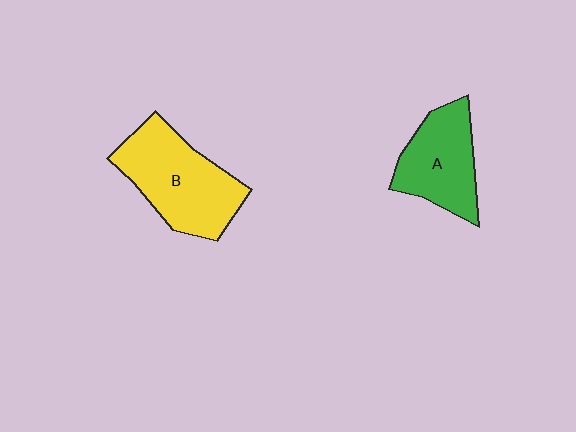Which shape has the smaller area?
Shape A (green).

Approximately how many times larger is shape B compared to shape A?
Approximately 1.3 times.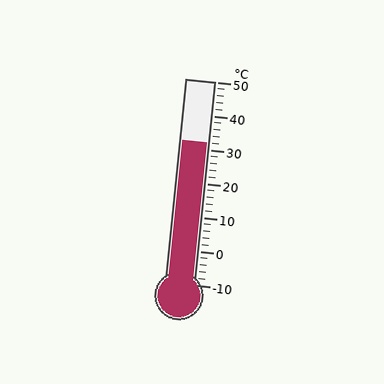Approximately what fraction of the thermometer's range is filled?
The thermometer is filled to approximately 70% of its range.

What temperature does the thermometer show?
The thermometer shows approximately 32°C.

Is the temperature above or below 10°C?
The temperature is above 10°C.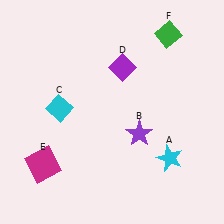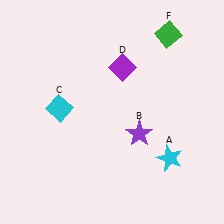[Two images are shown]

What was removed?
The magenta square (E) was removed in Image 2.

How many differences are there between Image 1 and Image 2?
There is 1 difference between the two images.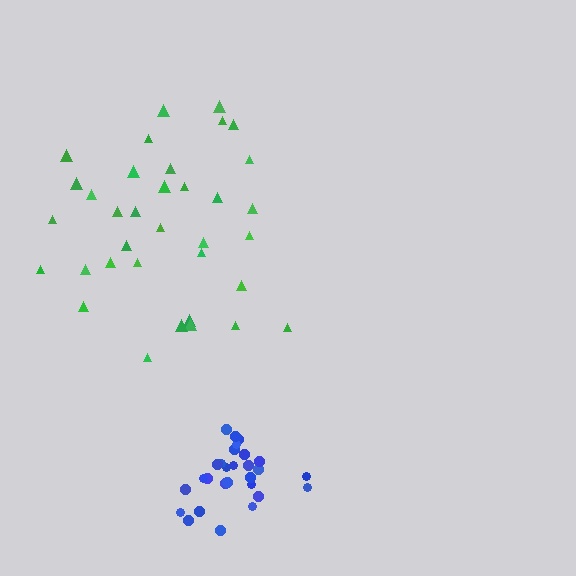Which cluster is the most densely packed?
Blue.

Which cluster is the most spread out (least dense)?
Green.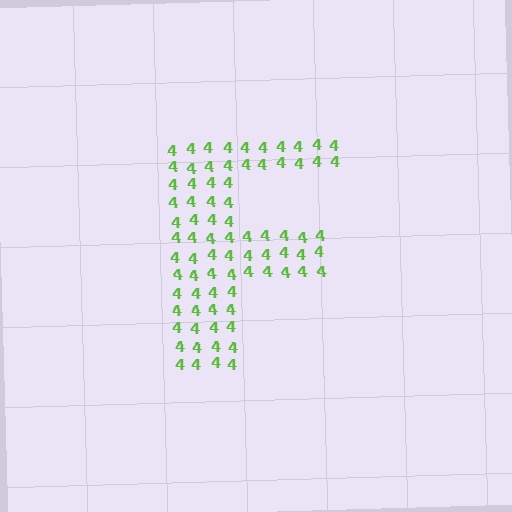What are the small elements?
The small elements are digit 4's.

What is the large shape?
The large shape is the letter F.